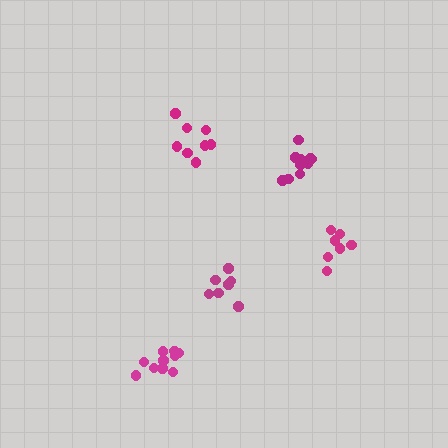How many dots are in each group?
Group 1: 8 dots, Group 2: 7 dots, Group 3: 7 dots, Group 4: 11 dots, Group 5: 11 dots (44 total).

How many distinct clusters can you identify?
There are 5 distinct clusters.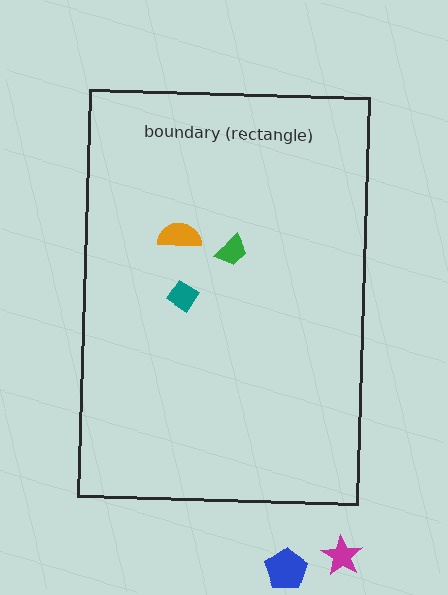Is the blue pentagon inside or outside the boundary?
Outside.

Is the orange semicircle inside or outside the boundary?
Inside.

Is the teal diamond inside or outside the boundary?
Inside.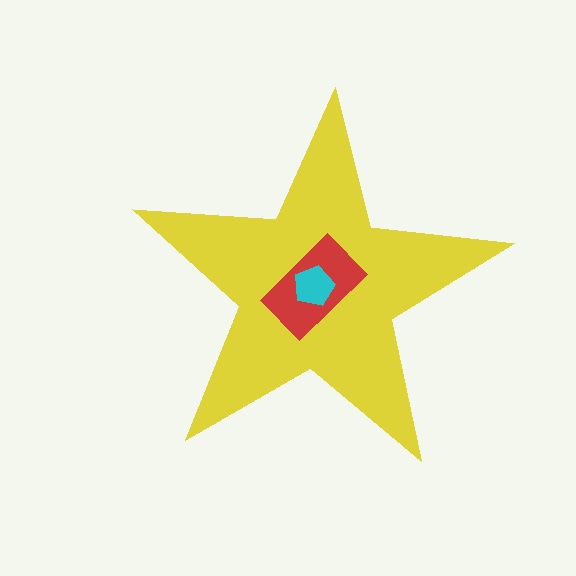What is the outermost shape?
The yellow star.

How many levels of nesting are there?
3.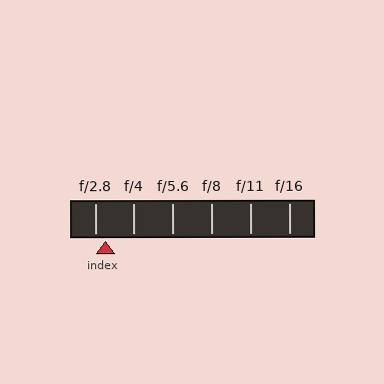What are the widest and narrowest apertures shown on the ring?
The widest aperture shown is f/2.8 and the narrowest is f/16.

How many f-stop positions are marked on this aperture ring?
There are 6 f-stop positions marked.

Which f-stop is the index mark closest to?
The index mark is closest to f/2.8.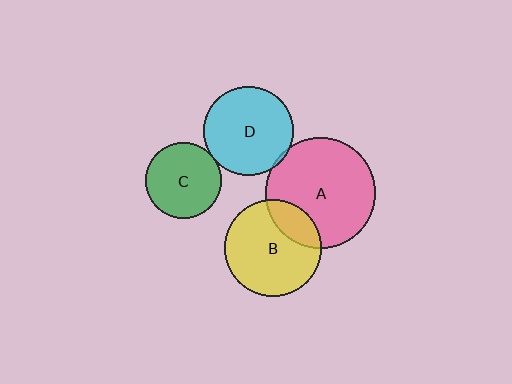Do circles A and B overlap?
Yes.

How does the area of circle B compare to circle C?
Approximately 1.6 times.